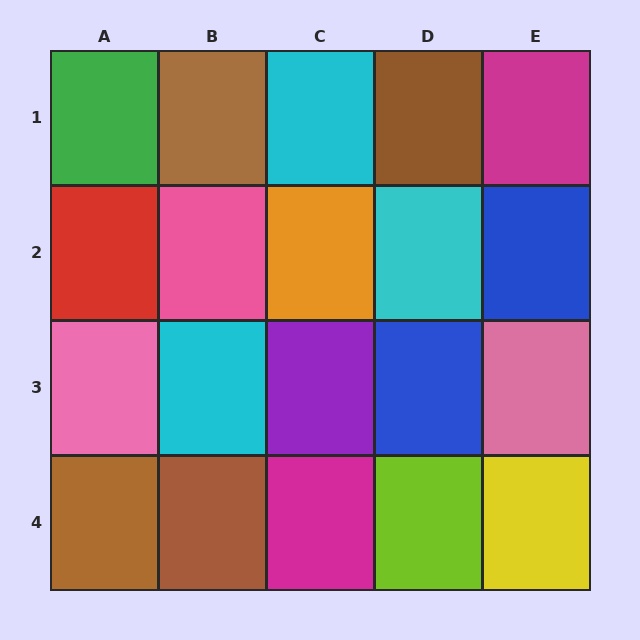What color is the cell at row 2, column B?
Pink.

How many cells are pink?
3 cells are pink.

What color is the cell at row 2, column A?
Red.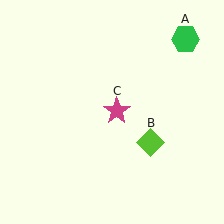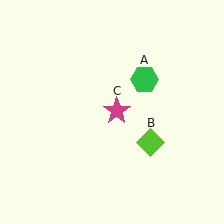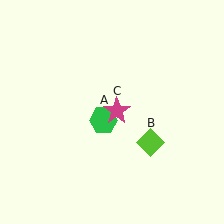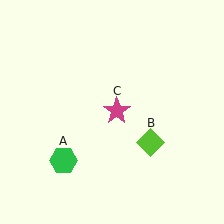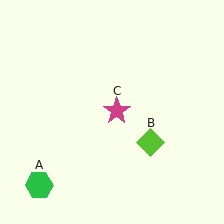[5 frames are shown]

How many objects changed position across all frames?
1 object changed position: green hexagon (object A).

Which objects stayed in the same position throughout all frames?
Lime diamond (object B) and magenta star (object C) remained stationary.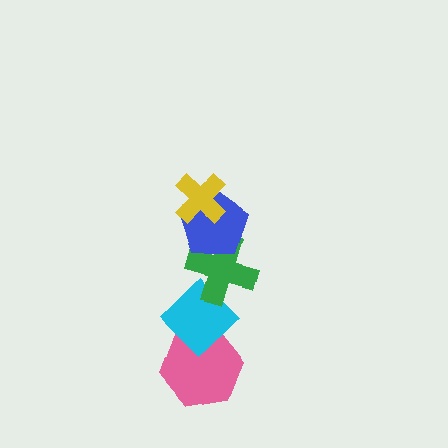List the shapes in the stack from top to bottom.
From top to bottom: the yellow cross, the blue pentagon, the green cross, the cyan diamond, the pink hexagon.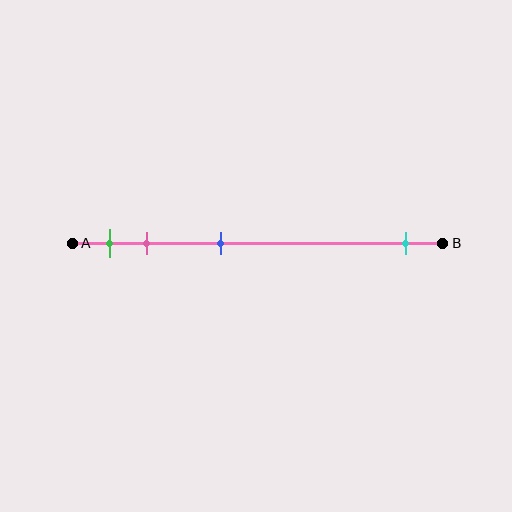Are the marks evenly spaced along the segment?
No, the marks are not evenly spaced.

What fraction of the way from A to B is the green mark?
The green mark is approximately 10% (0.1) of the way from A to B.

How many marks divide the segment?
There are 4 marks dividing the segment.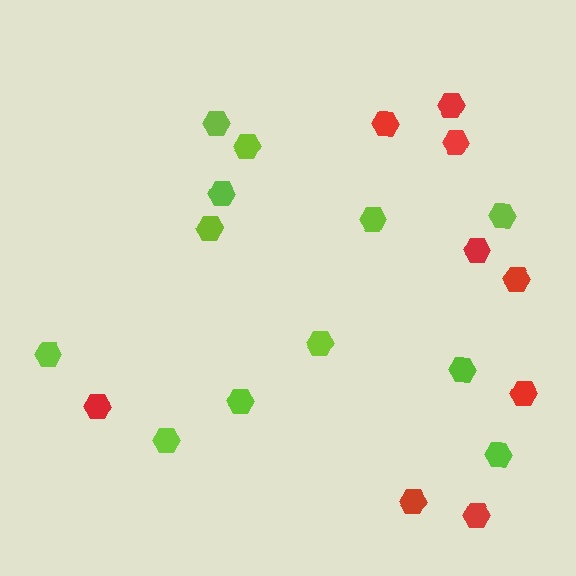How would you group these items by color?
There are 2 groups: one group of lime hexagons (12) and one group of red hexagons (9).